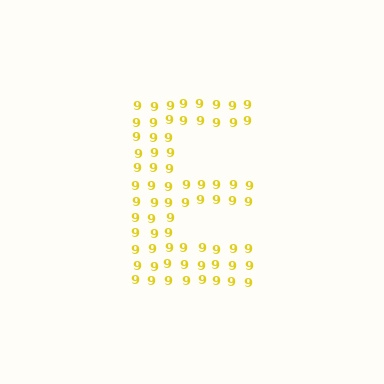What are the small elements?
The small elements are digit 9's.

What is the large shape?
The large shape is the letter E.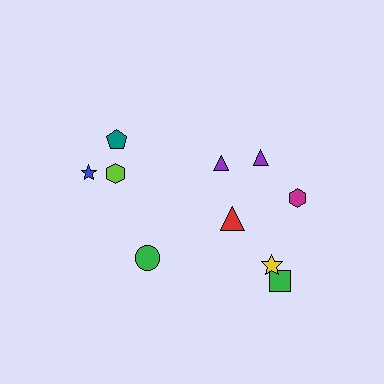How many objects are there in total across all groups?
There are 10 objects.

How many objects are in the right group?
There are 6 objects.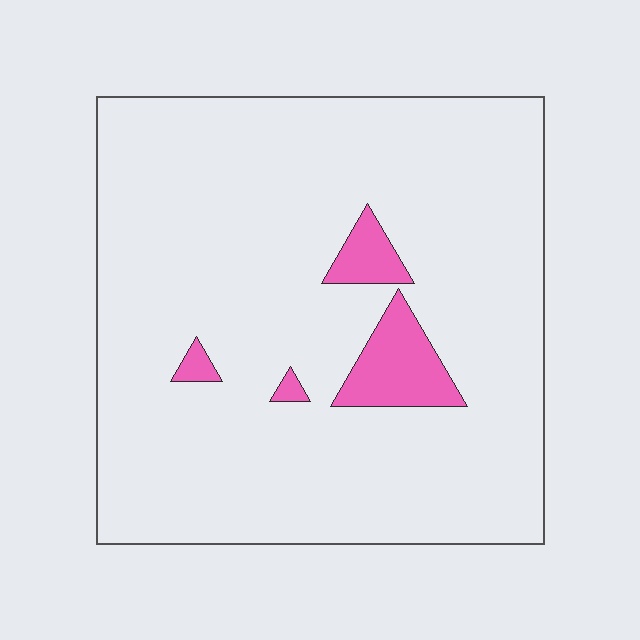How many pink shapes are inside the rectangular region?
4.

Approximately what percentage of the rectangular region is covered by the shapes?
Approximately 5%.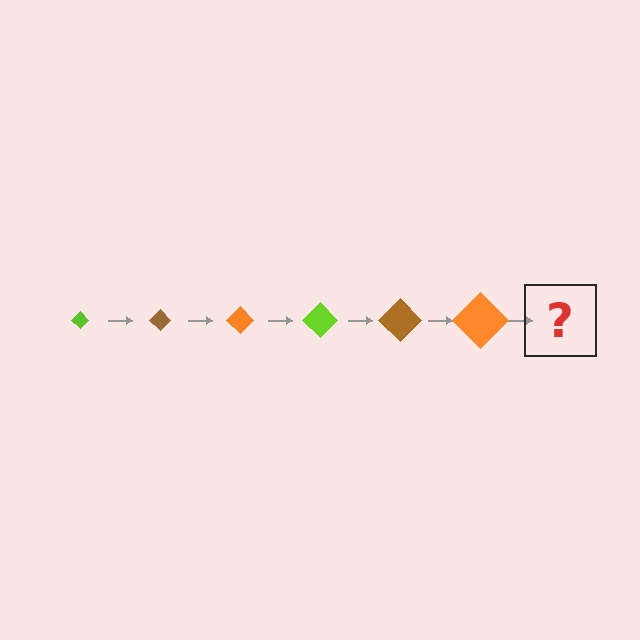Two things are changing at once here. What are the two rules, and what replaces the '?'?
The two rules are that the diamond grows larger each step and the color cycles through lime, brown, and orange. The '?' should be a lime diamond, larger than the previous one.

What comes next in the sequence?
The next element should be a lime diamond, larger than the previous one.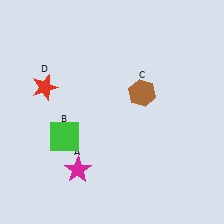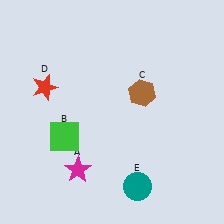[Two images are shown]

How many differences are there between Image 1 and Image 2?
There is 1 difference between the two images.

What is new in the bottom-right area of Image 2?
A teal circle (E) was added in the bottom-right area of Image 2.